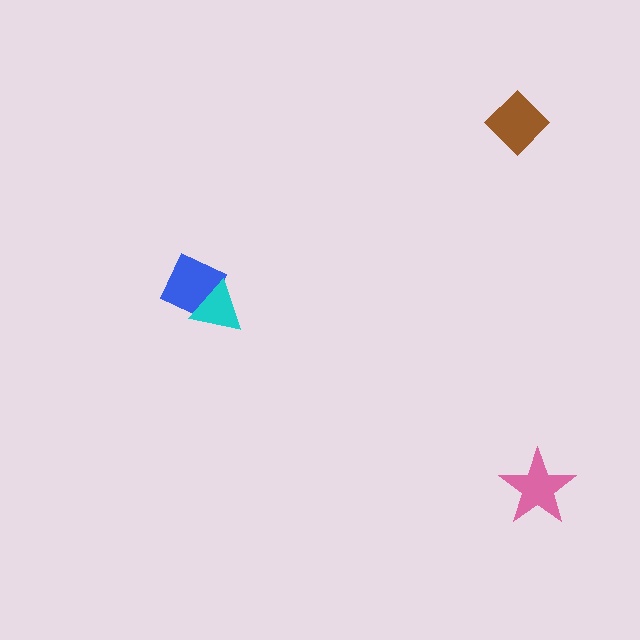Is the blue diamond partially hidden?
Yes, it is partially covered by another shape.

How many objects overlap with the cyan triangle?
1 object overlaps with the cyan triangle.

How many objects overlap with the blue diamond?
1 object overlaps with the blue diamond.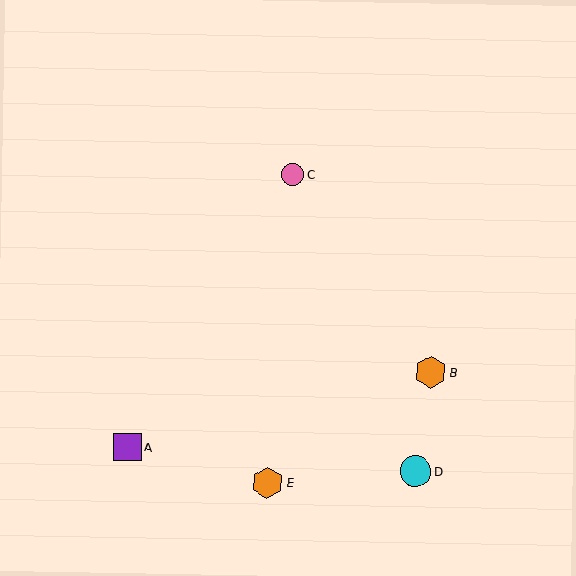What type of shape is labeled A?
Shape A is a purple square.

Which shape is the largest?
The orange hexagon (labeled B) is the largest.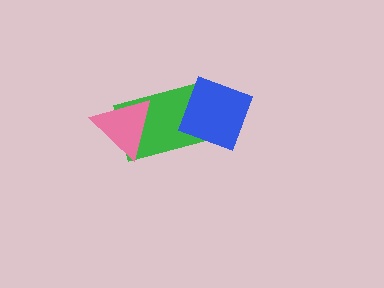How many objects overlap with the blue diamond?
1 object overlaps with the blue diamond.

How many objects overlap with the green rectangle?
2 objects overlap with the green rectangle.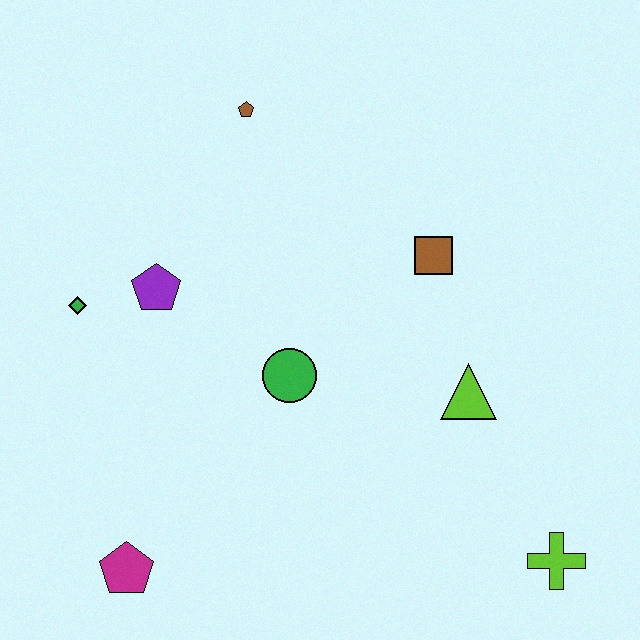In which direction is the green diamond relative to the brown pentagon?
The green diamond is below the brown pentagon.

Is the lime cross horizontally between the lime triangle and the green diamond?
No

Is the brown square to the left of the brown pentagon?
No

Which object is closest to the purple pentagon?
The green diamond is closest to the purple pentagon.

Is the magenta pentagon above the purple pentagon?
No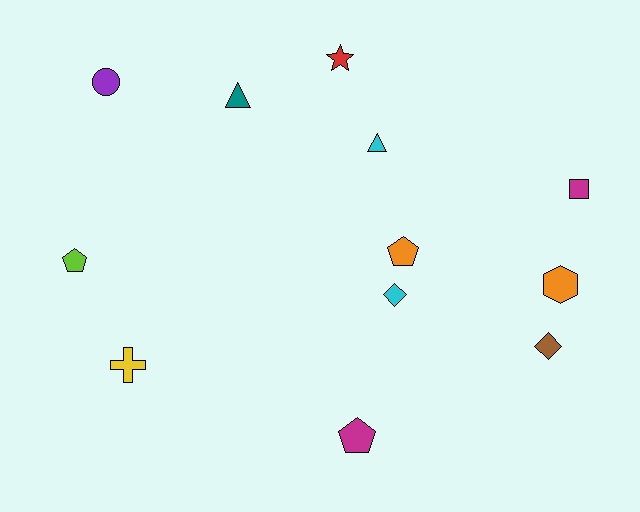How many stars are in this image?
There is 1 star.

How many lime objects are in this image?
There is 1 lime object.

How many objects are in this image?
There are 12 objects.